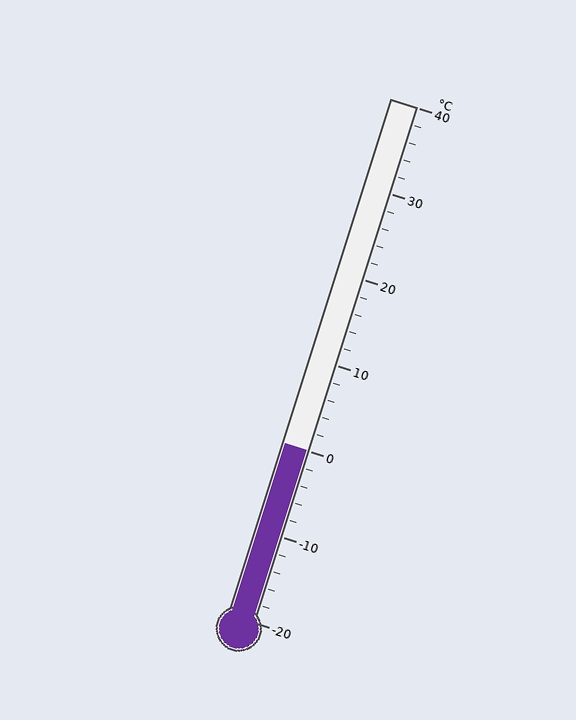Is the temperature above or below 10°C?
The temperature is below 10°C.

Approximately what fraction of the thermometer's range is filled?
The thermometer is filled to approximately 35% of its range.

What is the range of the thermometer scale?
The thermometer scale ranges from -20°C to 40°C.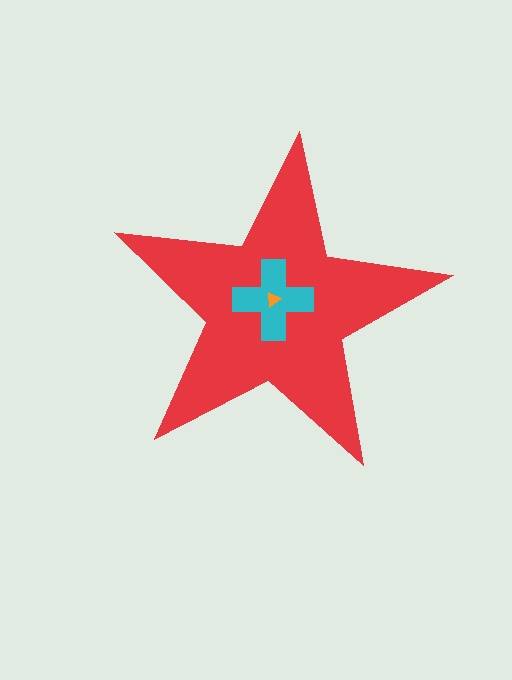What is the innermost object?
The orange triangle.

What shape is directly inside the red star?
The cyan cross.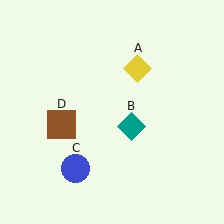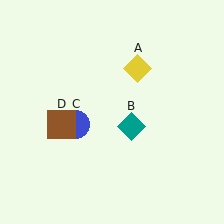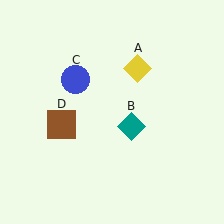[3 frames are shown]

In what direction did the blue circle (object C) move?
The blue circle (object C) moved up.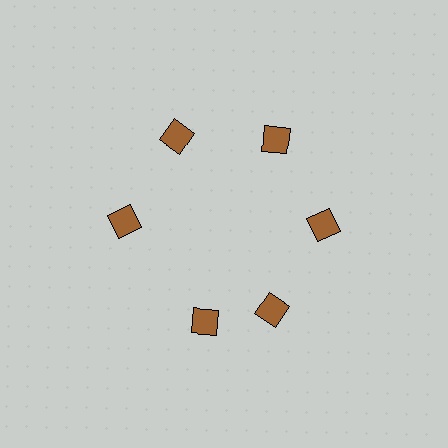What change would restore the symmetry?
The symmetry would be restored by rotating it back into even spacing with its neighbors so that all 6 squares sit at equal angles and equal distance from the center.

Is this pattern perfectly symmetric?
No. The 6 brown squares are arranged in a ring, but one element near the 7 o'clock position is rotated out of alignment along the ring, breaking the 6-fold rotational symmetry.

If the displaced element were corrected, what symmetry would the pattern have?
It would have 6-fold rotational symmetry — the pattern would map onto itself every 60 degrees.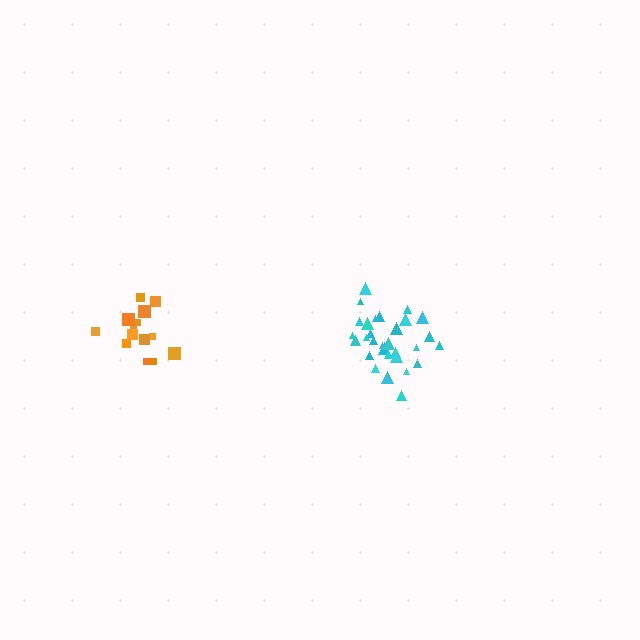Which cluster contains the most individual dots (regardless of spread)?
Cyan (30).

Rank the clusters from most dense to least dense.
cyan, orange.